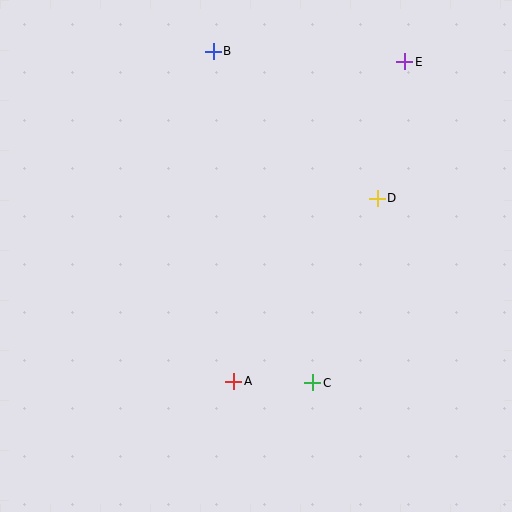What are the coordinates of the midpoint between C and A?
The midpoint between C and A is at (273, 382).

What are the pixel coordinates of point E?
Point E is at (405, 62).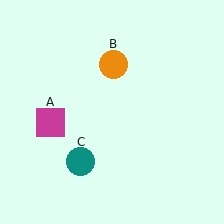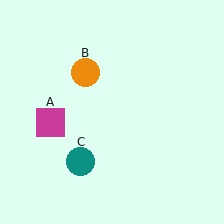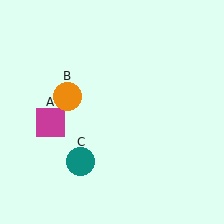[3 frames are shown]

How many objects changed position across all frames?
1 object changed position: orange circle (object B).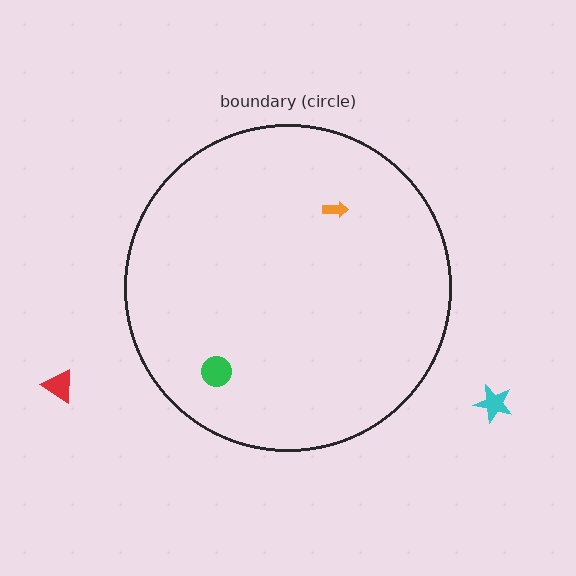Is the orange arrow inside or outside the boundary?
Inside.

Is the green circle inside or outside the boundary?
Inside.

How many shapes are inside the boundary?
2 inside, 2 outside.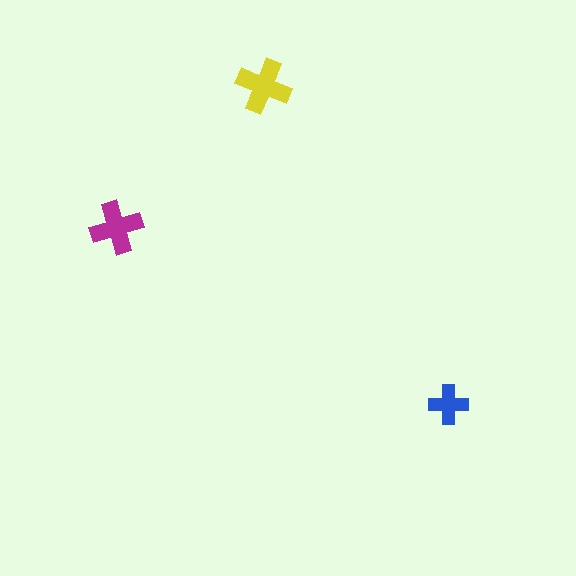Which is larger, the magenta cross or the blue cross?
The magenta one.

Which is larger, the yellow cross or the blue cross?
The yellow one.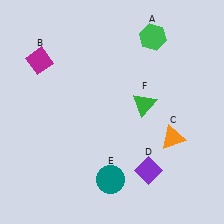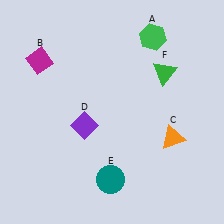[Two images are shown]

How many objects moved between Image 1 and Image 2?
2 objects moved between the two images.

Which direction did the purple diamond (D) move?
The purple diamond (D) moved left.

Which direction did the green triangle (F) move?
The green triangle (F) moved up.